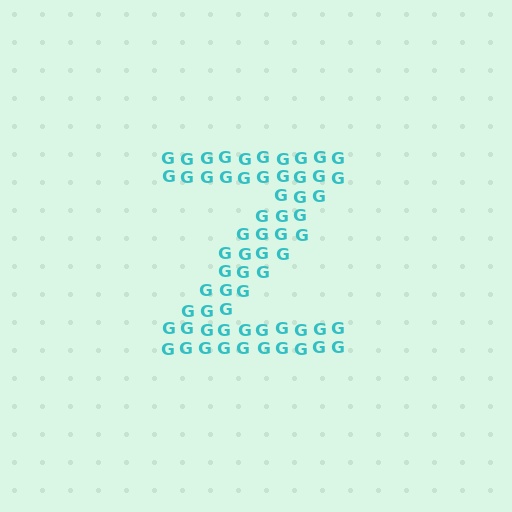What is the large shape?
The large shape is the letter Z.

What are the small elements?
The small elements are letter G's.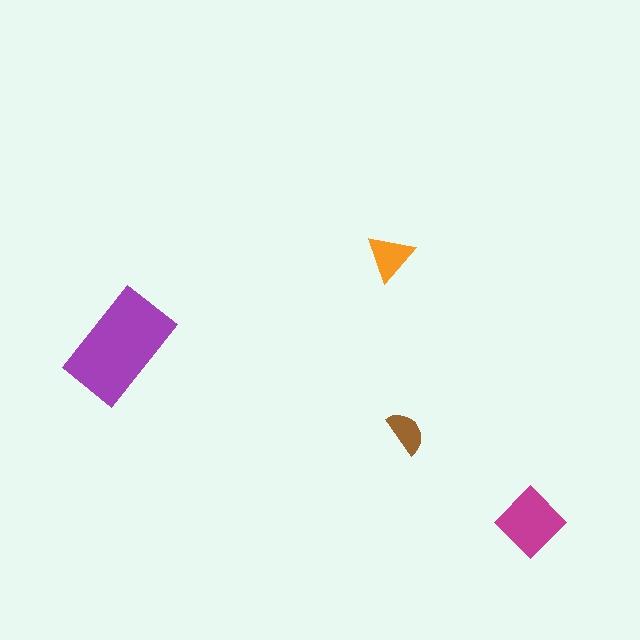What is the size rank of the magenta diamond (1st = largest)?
2nd.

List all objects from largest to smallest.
The purple rectangle, the magenta diamond, the orange triangle, the brown semicircle.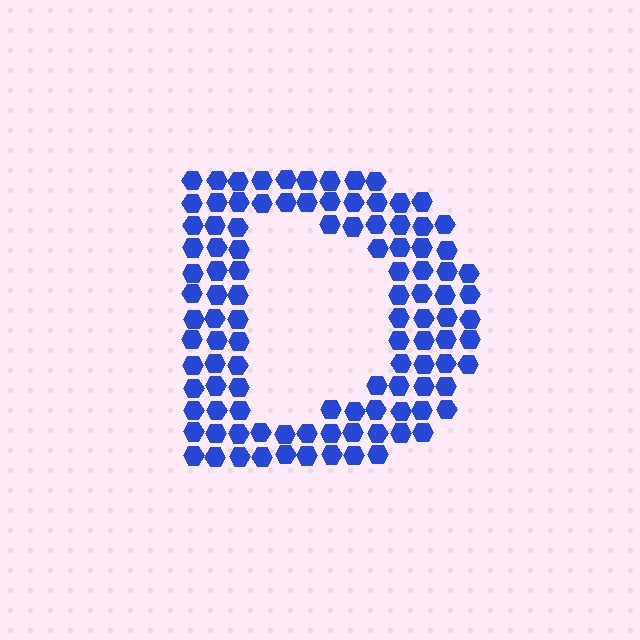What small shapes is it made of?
It is made of small hexagons.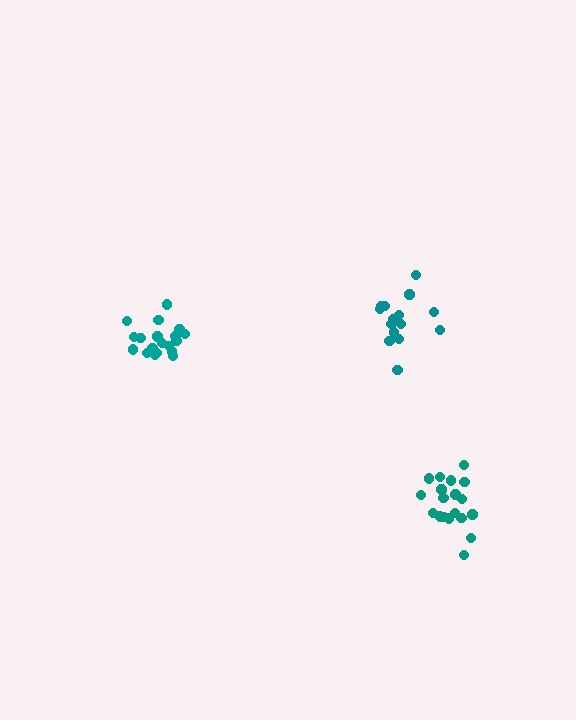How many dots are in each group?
Group 1: 20 dots, Group 2: 20 dots, Group 3: 15 dots (55 total).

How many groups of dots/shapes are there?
There are 3 groups.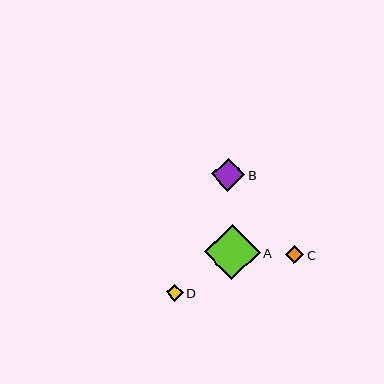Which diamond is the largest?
Diamond A is the largest with a size of approximately 55 pixels.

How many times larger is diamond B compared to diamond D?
Diamond B is approximately 2.0 times the size of diamond D.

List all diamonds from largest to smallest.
From largest to smallest: A, B, C, D.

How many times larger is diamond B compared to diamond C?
Diamond B is approximately 1.8 times the size of diamond C.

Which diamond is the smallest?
Diamond D is the smallest with a size of approximately 17 pixels.